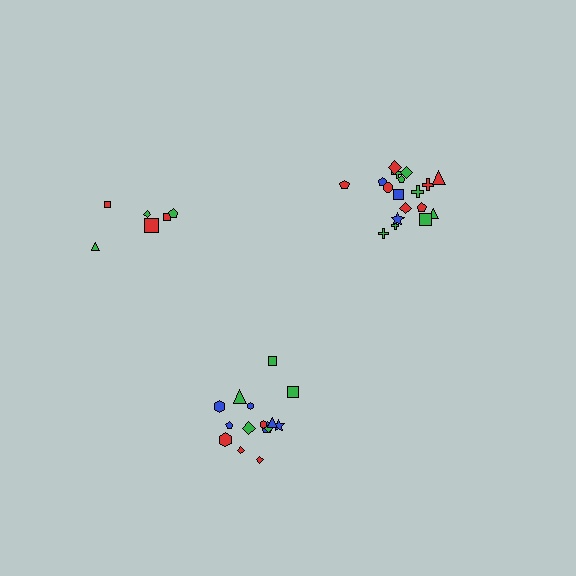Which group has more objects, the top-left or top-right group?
The top-right group.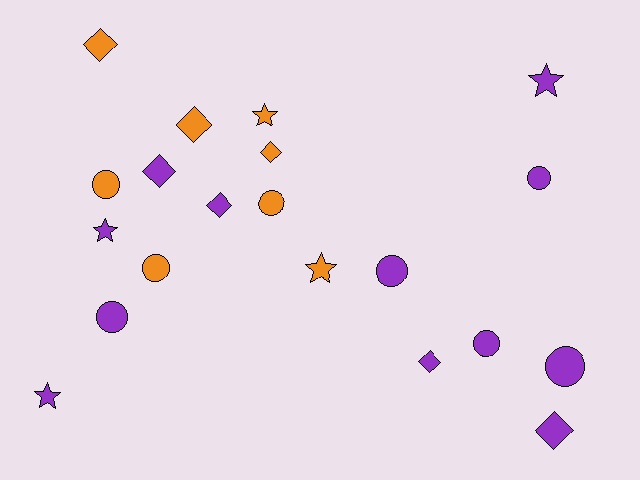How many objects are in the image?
There are 20 objects.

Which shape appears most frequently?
Circle, with 8 objects.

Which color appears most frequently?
Purple, with 12 objects.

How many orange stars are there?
There are 2 orange stars.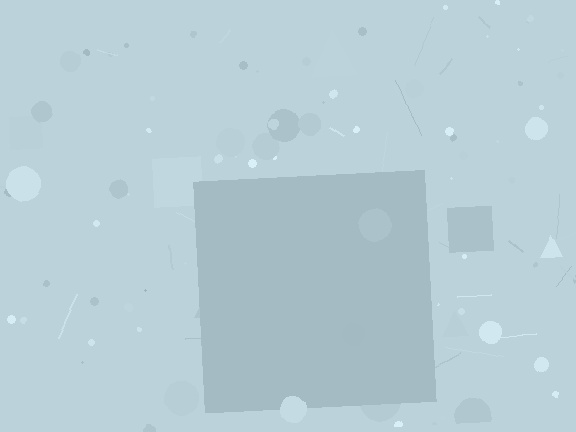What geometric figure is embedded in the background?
A square is embedded in the background.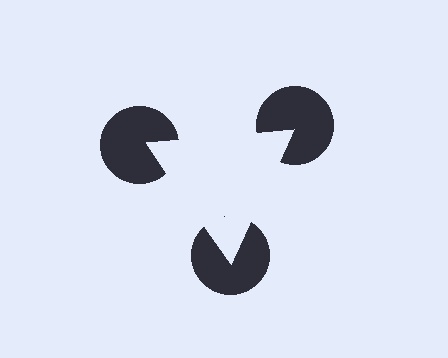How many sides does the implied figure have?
3 sides.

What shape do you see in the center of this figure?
An illusory triangle — its edges are inferred from the aligned wedge cuts in the pac-man discs, not physically drawn.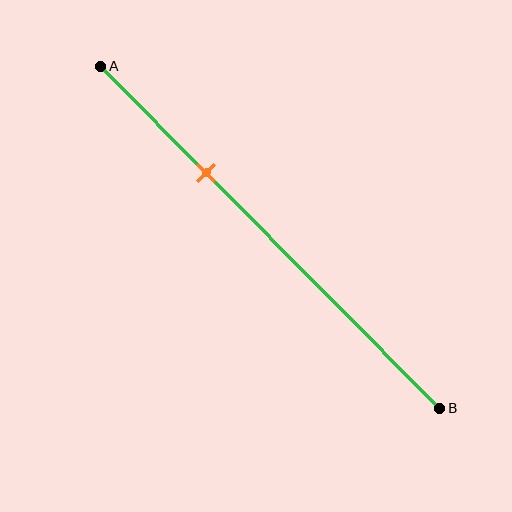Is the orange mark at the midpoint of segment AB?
No, the mark is at about 30% from A, not at the 50% midpoint.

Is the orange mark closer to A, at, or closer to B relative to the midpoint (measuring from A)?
The orange mark is closer to point A than the midpoint of segment AB.